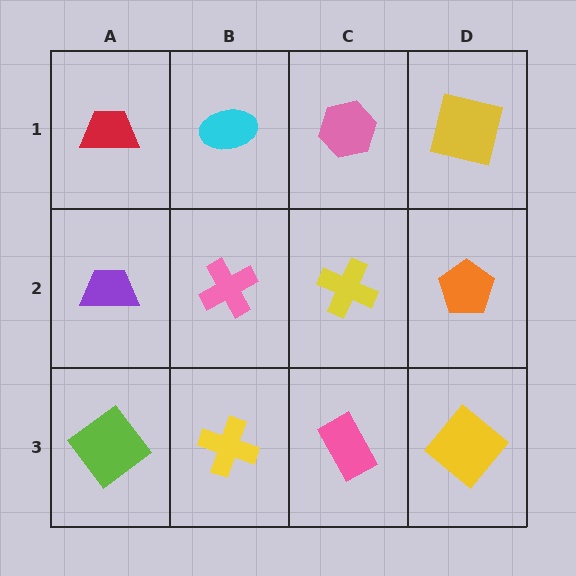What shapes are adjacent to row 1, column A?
A purple trapezoid (row 2, column A), a cyan ellipse (row 1, column B).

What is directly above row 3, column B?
A pink cross.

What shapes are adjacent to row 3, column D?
An orange pentagon (row 2, column D), a pink rectangle (row 3, column C).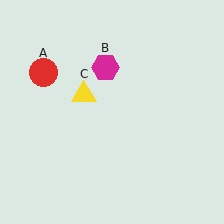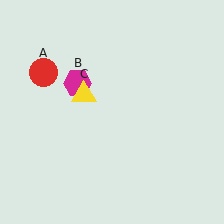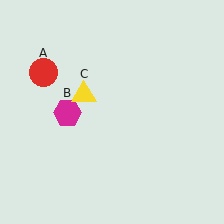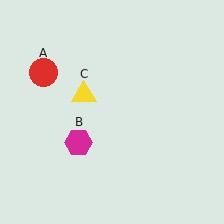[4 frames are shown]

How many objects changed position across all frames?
1 object changed position: magenta hexagon (object B).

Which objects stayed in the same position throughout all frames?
Red circle (object A) and yellow triangle (object C) remained stationary.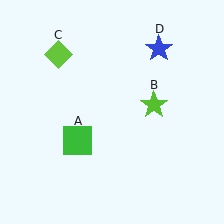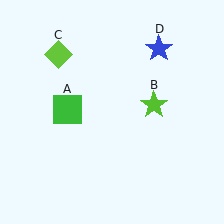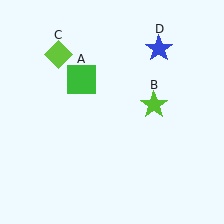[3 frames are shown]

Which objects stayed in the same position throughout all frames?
Lime star (object B) and lime diamond (object C) and blue star (object D) remained stationary.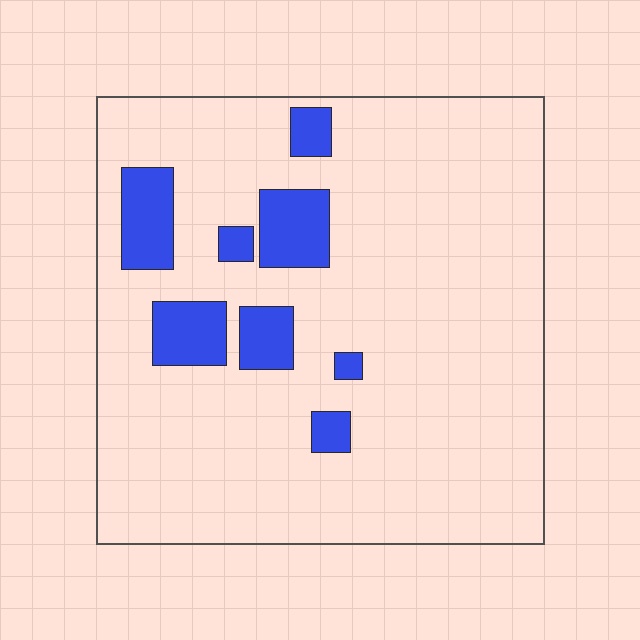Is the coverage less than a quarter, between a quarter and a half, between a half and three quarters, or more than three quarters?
Less than a quarter.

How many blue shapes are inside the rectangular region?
8.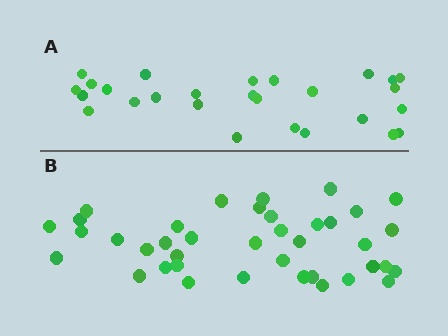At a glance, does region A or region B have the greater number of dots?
Region B (the bottom region) has more dots.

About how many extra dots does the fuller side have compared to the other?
Region B has roughly 12 or so more dots than region A.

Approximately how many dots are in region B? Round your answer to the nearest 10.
About 40 dots. (The exact count is 39, which rounds to 40.)